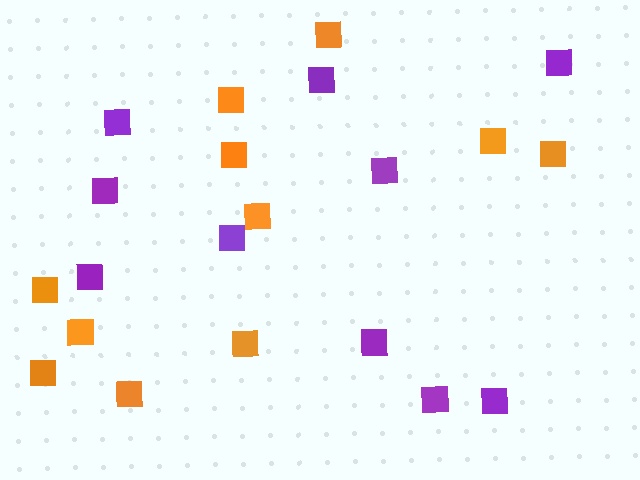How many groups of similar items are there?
There are 2 groups: one group of purple squares (10) and one group of orange squares (11).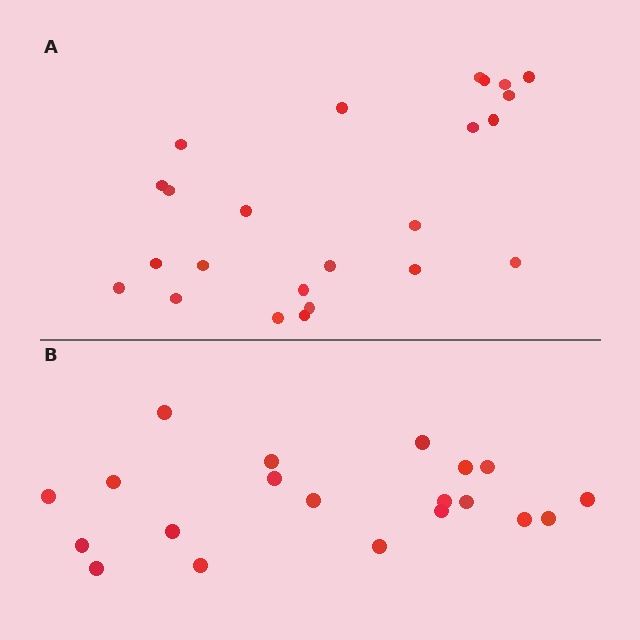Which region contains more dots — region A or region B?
Region A (the top region) has more dots.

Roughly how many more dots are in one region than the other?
Region A has about 4 more dots than region B.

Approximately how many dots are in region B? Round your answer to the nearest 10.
About 20 dots.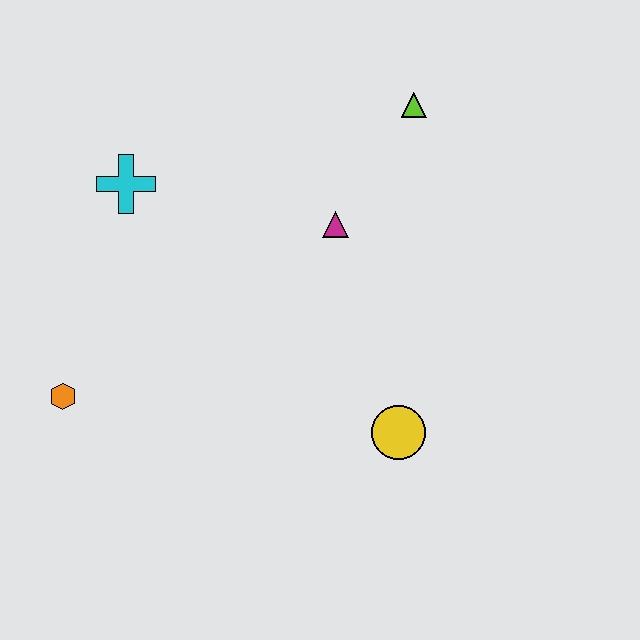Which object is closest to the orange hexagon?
The cyan cross is closest to the orange hexagon.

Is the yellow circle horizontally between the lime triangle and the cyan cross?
Yes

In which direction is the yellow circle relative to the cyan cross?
The yellow circle is to the right of the cyan cross.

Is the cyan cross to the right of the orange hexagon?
Yes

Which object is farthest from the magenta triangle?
The orange hexagon is farthest from the magenta triangle.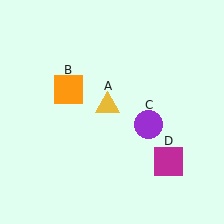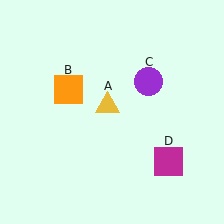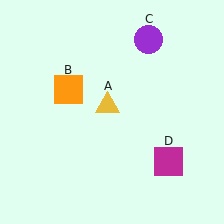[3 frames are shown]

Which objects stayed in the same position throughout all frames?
Yellow triangle (object A) and orange square (object B) and magenta square (object D) remained stationary.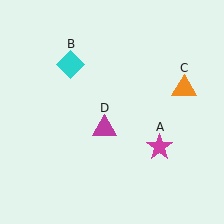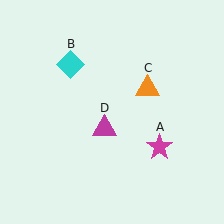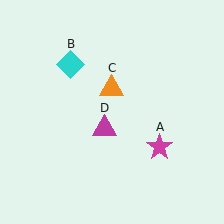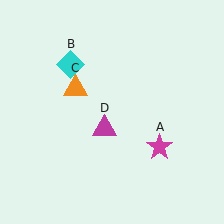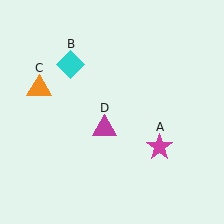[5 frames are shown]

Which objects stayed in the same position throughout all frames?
Magenta star (object A) and cyan diamond (object B) and magenta triangle (object D) remained stationary.